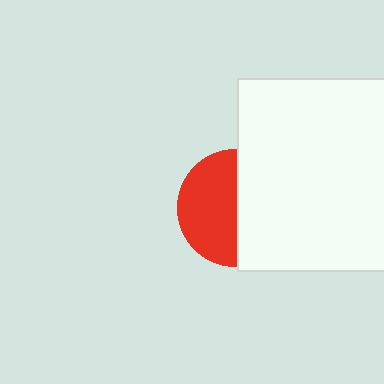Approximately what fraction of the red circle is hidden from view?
Roughly 48% of the red circle is hidden behind the white square.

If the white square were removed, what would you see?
You would see the complete red circle.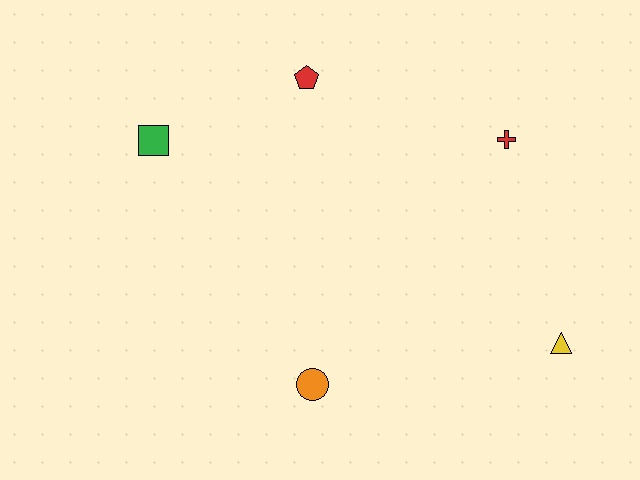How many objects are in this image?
There are 5 objects.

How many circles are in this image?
There is 1 circle.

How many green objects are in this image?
There is 1 green object.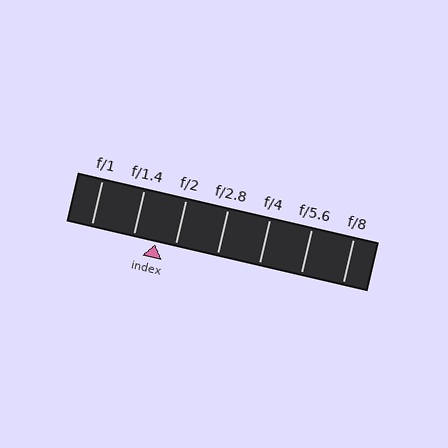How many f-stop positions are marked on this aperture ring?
There are 7 f-stop positions marked.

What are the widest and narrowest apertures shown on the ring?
The widest aperture shown is f/1 and the narrowest is f/8.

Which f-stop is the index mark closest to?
The index mark is closest to f/2.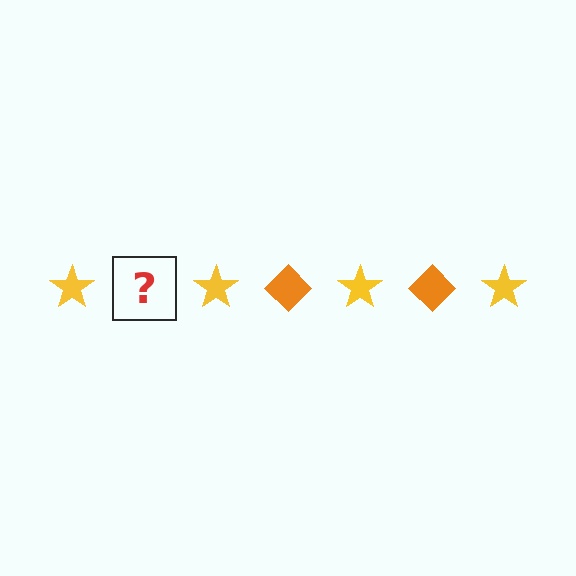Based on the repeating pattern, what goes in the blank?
The blank should be an orange diamond.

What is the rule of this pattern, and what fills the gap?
The rule is that the pattern alternates between yellow star and orange diamond. The gap should be filled with an orange diamond.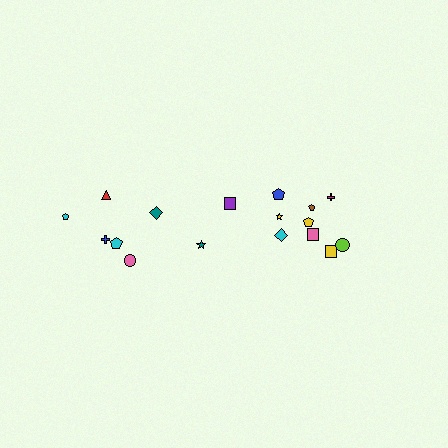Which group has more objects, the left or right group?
The right group.